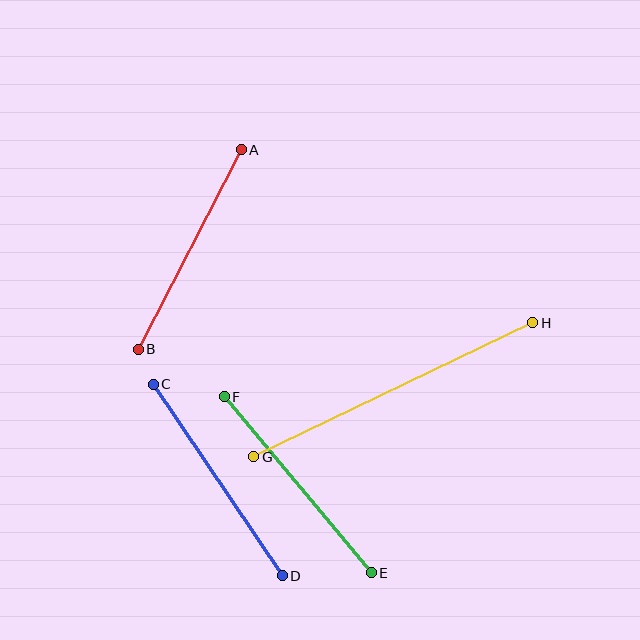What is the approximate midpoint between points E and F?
The midpoint is at approximately (298, 485) pixels.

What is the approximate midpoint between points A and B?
The midpoint is at approximately (190, 250) pixels.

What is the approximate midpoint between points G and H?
The midpoint is at approximately (393, 390) pixels.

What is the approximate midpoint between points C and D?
The midpoint is at approximately (218, 480) pixels.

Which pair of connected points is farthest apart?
Points G and H are farthest apart.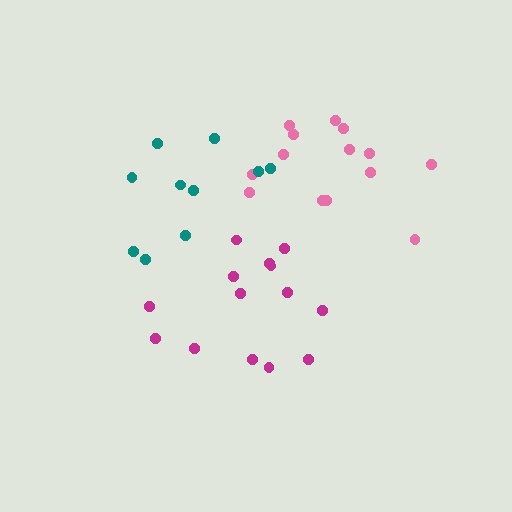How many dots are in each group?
Group 1: 14 dots, Group 2: 14 dots, Group 3: 10 dots (38 total).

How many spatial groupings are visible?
There are 3 spatial groupings.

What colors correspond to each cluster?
The clusters are colored: pink, magenta, teal.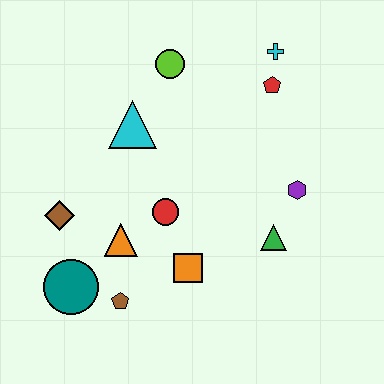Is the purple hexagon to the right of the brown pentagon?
Yes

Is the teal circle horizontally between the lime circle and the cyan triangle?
No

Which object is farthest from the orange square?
The cyan cross is farthest from the orange square.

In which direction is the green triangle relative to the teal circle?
The green triangle is to the right of the teal circle.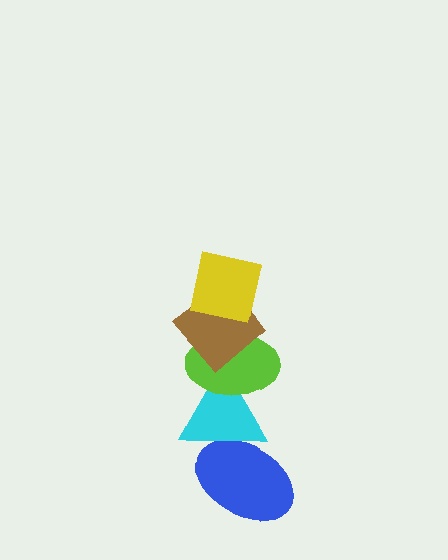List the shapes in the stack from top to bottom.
From top to bottom: the yellow square, the brown diamond, the lime ellipse, the cyan triangle, the blue ellipse.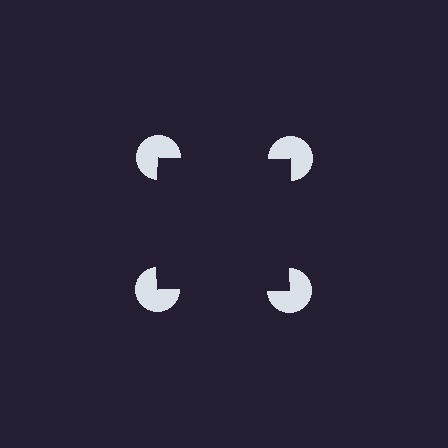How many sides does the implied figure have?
4 sides.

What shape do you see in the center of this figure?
An illusory square — its edges are inferred from the aligned wedge cuts in the pac-man discs, not physically drawn.